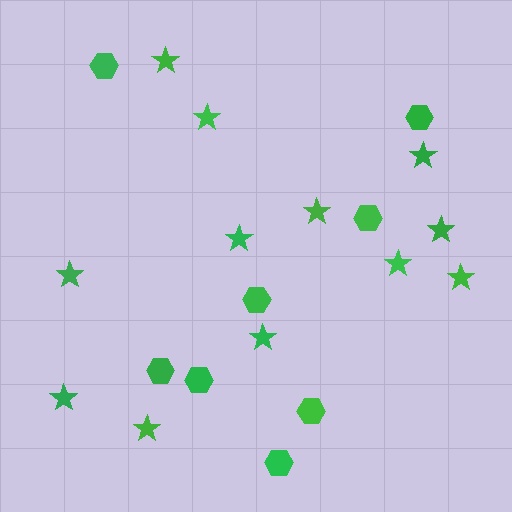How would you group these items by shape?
There are 2 groups: one group of hexagons (8) and one group of stars (12).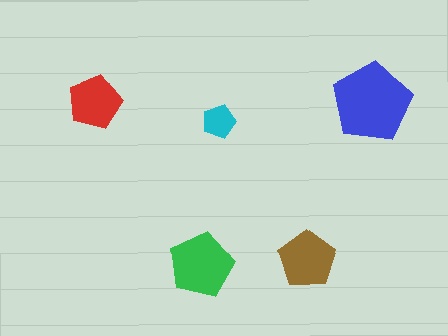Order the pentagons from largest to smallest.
the blue one, the green one, the brown one, the red one, the cyan one.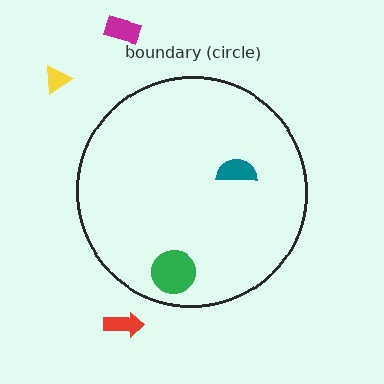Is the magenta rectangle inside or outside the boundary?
Outside.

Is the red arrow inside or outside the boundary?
Outside.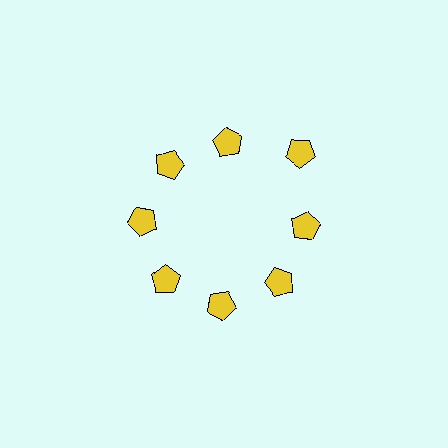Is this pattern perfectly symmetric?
No. The 8 yellow pentagons are arranged in a ring, but one element near the 2 o'clock position is pushed outward from the center, breaking the 8-fold rotational symmetry.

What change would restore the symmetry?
The symmetry would be restored by moving it inward, back onto the ring so that all 8 pentagons sit at equal angles and equal distance from the center.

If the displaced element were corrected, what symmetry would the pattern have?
It would have 8-fold rotational symmetry — the pattern would map onto itself every 45 degrees.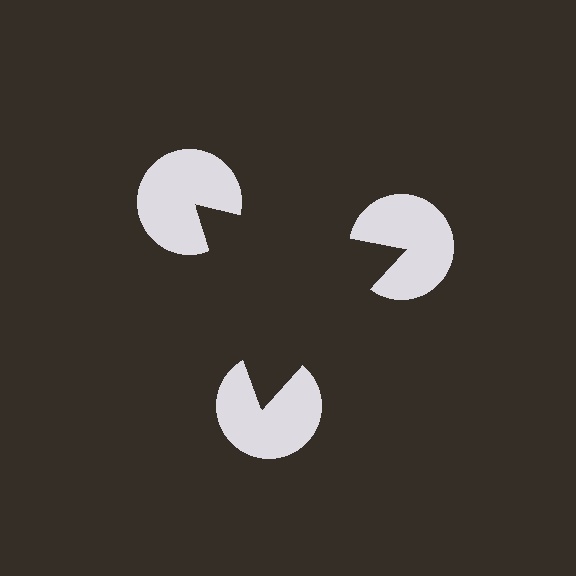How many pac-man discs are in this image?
There are 3 — one at each vertex of the illusory triangle.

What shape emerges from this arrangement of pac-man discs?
An illusory triangle — its edges are inferred from the aligned wedge cuts in the pac-man discs, not physically drawn.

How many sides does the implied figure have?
3 sides.